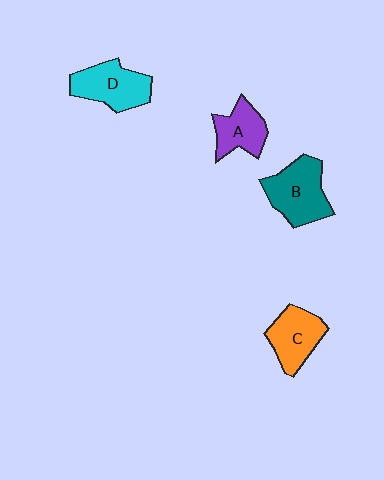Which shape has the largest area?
Shape B (teal).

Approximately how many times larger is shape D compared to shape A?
Approximately 1.3 times.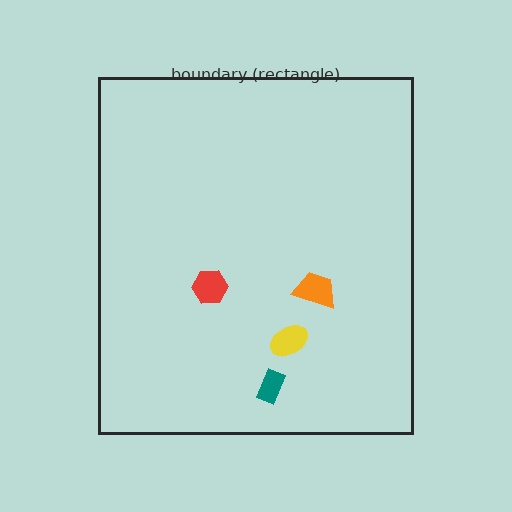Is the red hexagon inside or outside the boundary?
Inside.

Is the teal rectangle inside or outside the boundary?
Inside.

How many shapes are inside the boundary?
4 inside, 0 outside.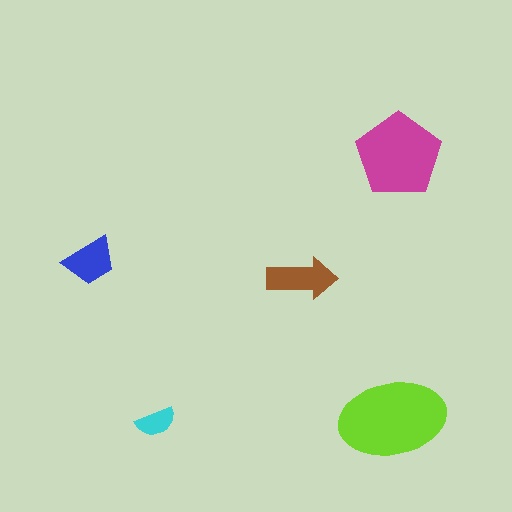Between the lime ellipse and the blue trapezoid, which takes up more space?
The lime ellipse.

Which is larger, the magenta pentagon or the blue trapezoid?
The magenta pentagon.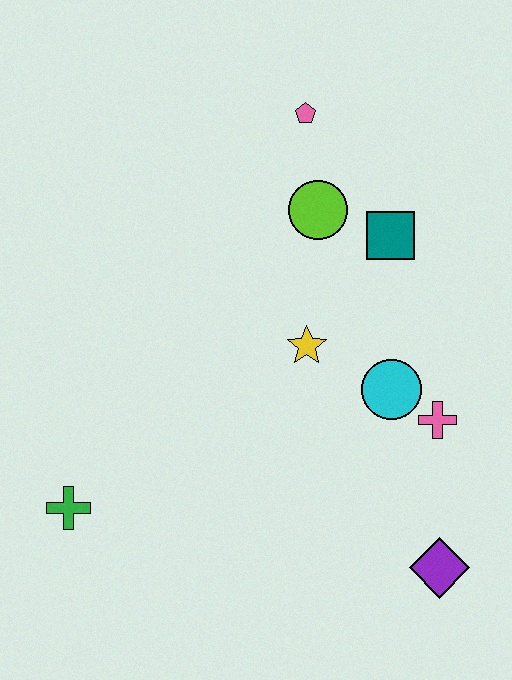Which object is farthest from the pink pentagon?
The purple diamond is farthest from the pink pentagon.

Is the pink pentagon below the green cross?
No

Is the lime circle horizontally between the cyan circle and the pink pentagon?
Yes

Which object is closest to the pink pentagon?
The lime circle is closest to the pink pentagon.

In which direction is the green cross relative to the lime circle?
The green cross is below the lime circle.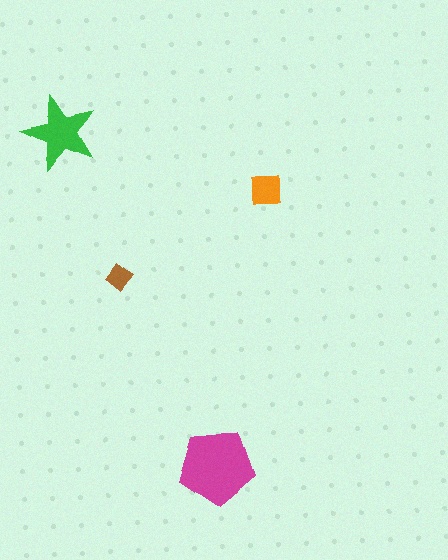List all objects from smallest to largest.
The brown diamond, the orange square, the green star, the magenta pentagon.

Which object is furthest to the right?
The orange square is rightmost.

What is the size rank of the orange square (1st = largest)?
3rd.